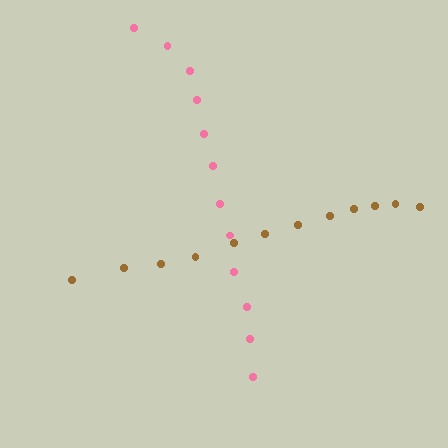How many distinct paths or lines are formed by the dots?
There are 2 distinct paths.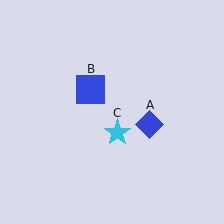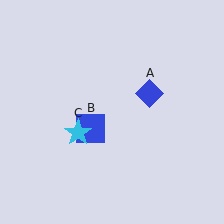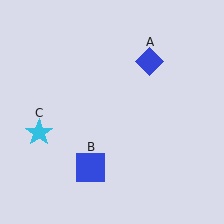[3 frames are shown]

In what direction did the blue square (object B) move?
The blue square (object B) moved down.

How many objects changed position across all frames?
3 objects changed position: blue diamond (object A), blue square (object B), cyan star (object C).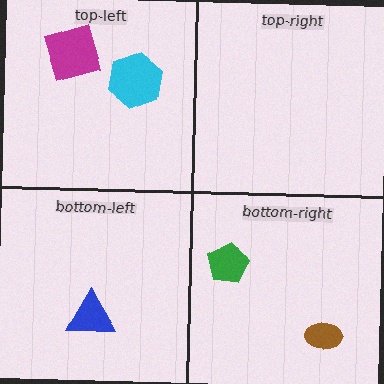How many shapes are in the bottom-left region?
1.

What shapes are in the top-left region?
The magenta square, the cyan hexagon.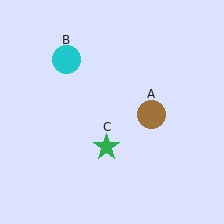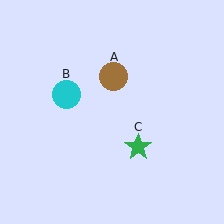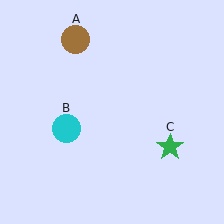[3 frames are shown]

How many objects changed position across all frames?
3 objects changed position: brown circle (object A), cyan circle (object B), green star (object C).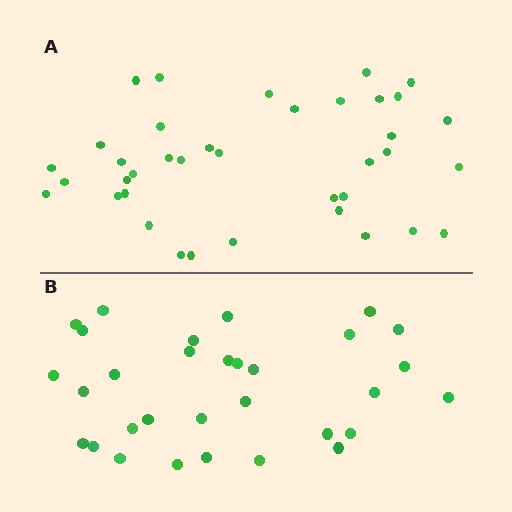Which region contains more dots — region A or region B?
Region A (the top region) has more dots.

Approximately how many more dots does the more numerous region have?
Region A has roughly 8 or so more dots than region B.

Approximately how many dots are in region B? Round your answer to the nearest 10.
About 30 dots. (The exact count is 31, which rounds to 30.)